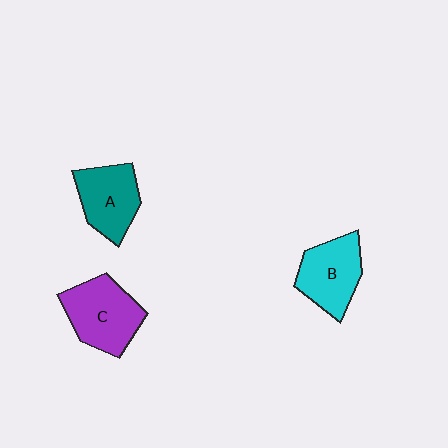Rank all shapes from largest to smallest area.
From largest to smallest: C (purple), B (cyan), A (teal).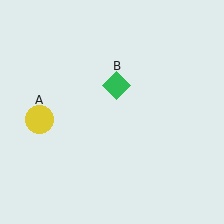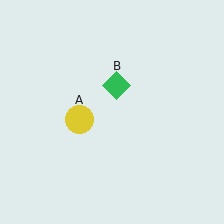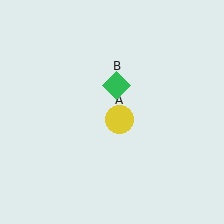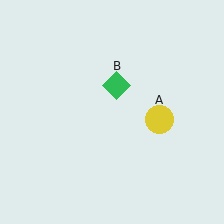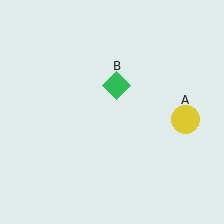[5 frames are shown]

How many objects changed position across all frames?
1 object changed position: yellow circle (object A).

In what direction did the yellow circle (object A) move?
The yellow circle (object A) moved right.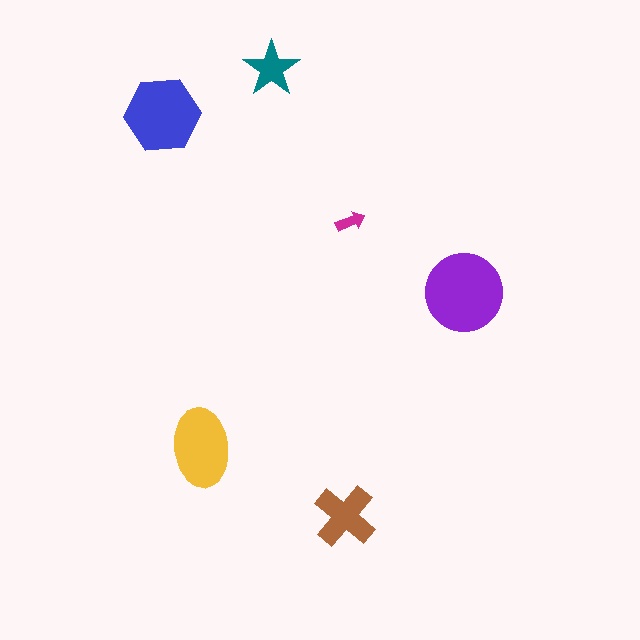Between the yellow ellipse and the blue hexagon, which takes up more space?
The blue hexagon.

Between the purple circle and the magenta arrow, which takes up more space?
The purple circle.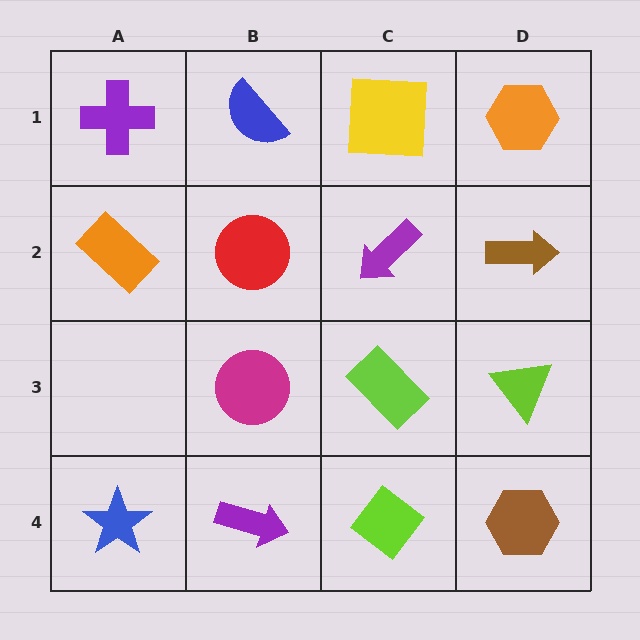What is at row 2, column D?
A brown arrow.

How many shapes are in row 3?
3 shapes.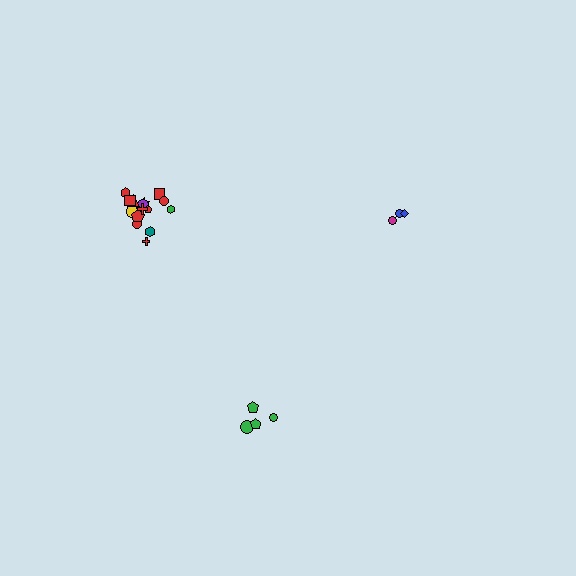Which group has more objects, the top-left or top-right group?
The top-left group.